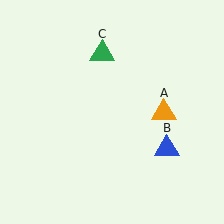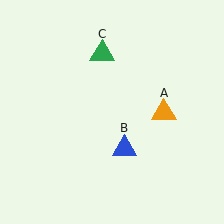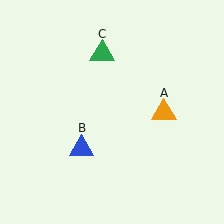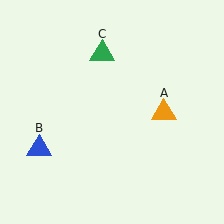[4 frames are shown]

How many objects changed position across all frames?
1 object changed position: blue triangle (object B).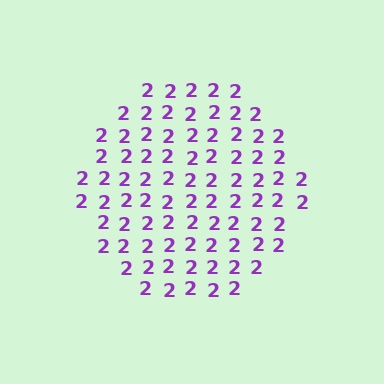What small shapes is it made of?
It is made of small digit 2's.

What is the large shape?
The large shape is a circle.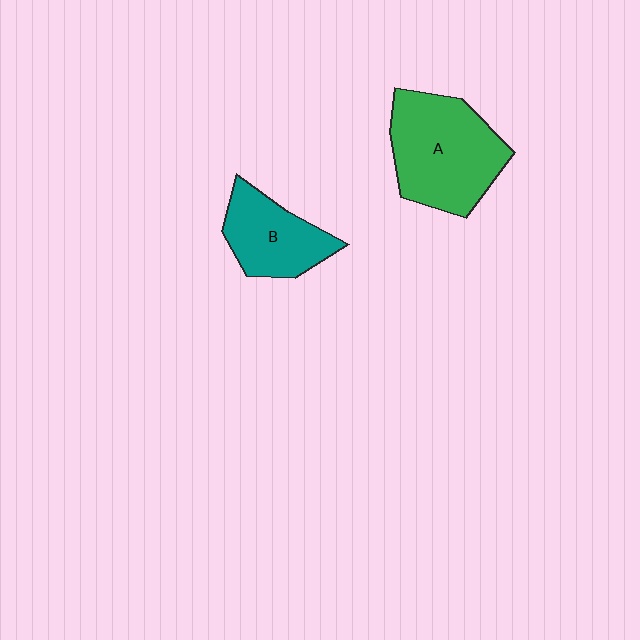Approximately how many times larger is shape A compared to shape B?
Approximately 1.6 times.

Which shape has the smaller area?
Shape B (teal).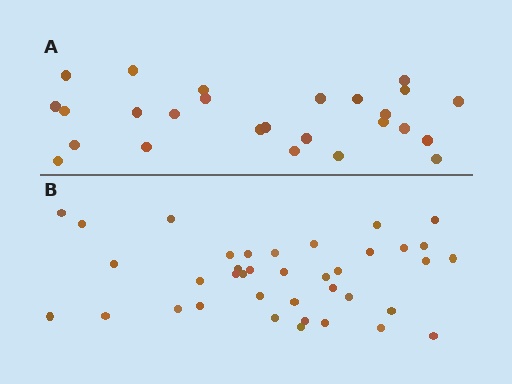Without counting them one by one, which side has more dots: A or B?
Region B (the bottom region) has more dots.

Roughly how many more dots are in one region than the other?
Region B has roughly 12 or so more dots than region A.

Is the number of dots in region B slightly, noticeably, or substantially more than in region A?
Region B has substantially more. The ratio is roughly 1.5 to 1.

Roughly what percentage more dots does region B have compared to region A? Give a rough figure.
About 45% more.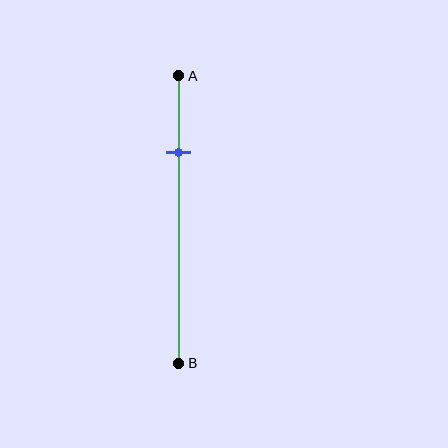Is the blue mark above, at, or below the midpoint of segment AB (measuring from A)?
The blue mark is above the midpoint of segment AB.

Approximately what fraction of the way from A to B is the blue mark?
The blue mark is approximately 25% of the way from A to B.